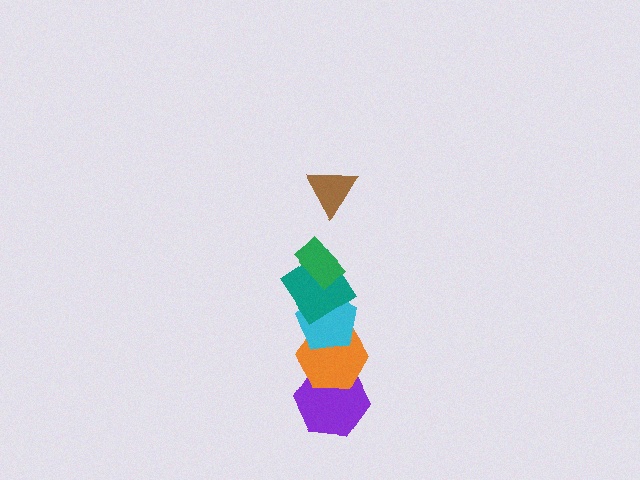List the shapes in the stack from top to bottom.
From top to bottom: the brown triangle, the green rectangle, the teal diamond, the cyan pentagon, the orange hexagon, the purple hexagon.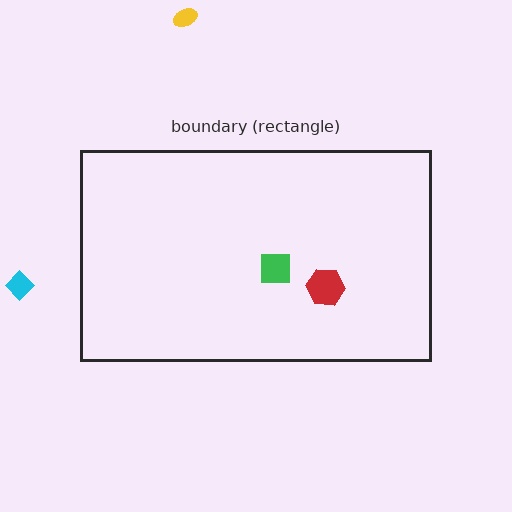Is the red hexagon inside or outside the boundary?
Inside.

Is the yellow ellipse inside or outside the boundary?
Outside.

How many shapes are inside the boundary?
2 inside, 2 outside.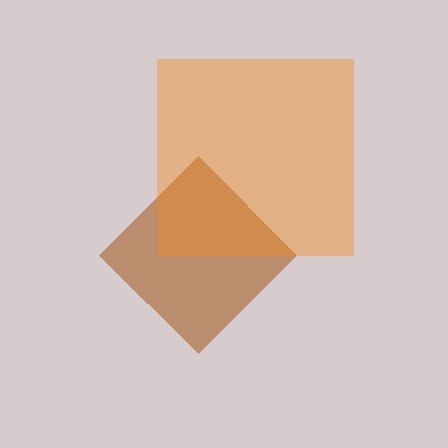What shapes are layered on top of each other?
The layered shapes are: a brown diamond, an orange square.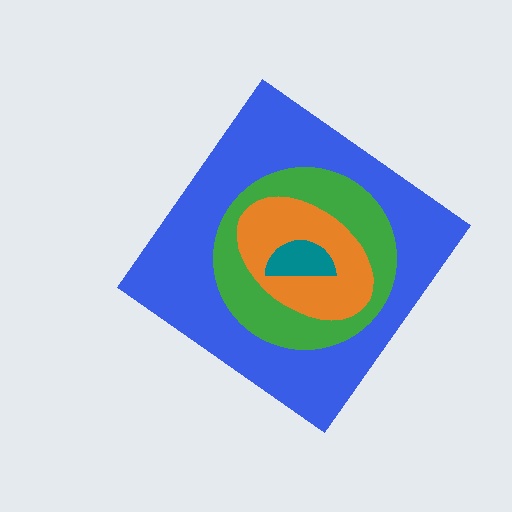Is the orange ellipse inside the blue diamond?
Yes.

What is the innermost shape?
The teal semicircle.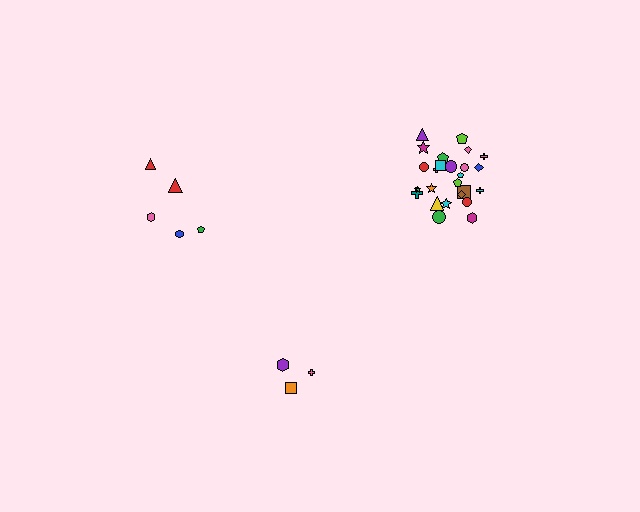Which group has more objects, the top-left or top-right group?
The top-right group.